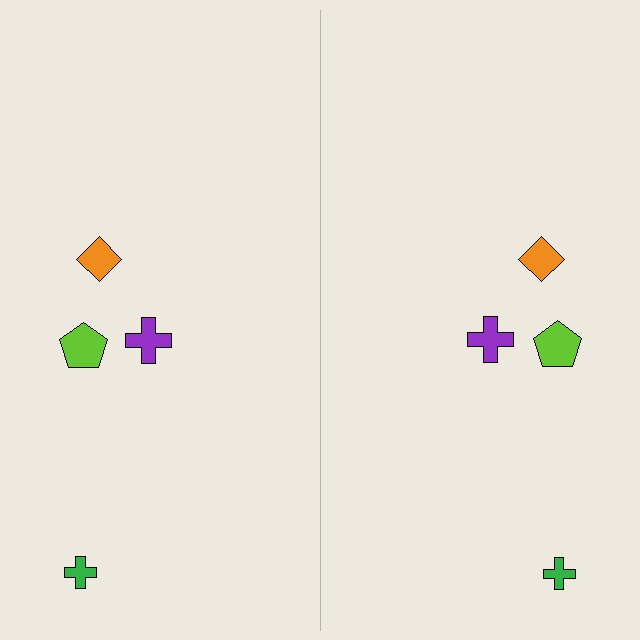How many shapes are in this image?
There are 8 shapes in this image.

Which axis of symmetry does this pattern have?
The pattern has a vertical axis of symmetry running through the center of the image.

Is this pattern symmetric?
Yes, this pattern has bilateral (reflection) symmetry.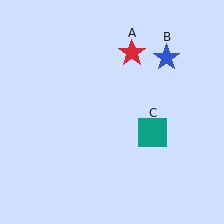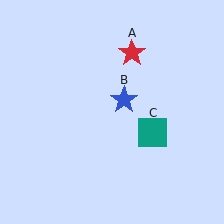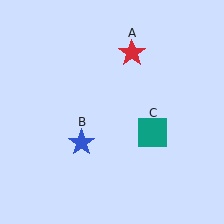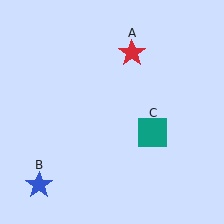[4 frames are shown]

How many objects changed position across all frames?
1 object changed position: blue star (object B).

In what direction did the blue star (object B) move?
The blue star (object B) moved down and to the left.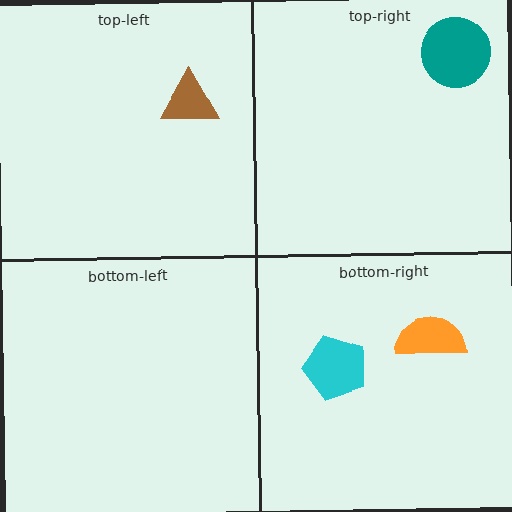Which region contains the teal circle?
The top-right region.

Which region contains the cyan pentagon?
The bottom-right region.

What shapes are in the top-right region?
The teal circle.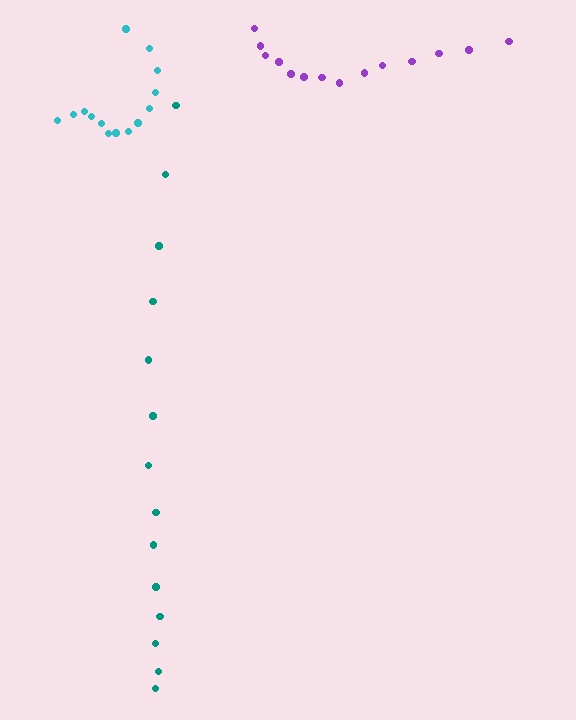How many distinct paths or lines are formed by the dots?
There are 3 distinct paths.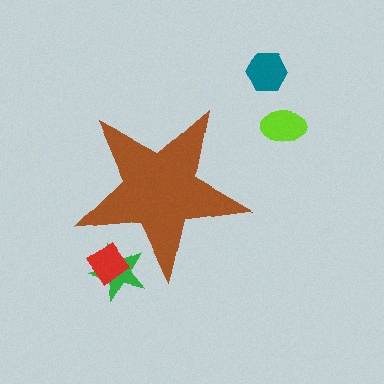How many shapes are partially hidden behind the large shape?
2 shapes are partially hidden.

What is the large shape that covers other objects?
A brown star.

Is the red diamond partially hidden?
Yes, the red diamond is partially hidden behind the brown star.